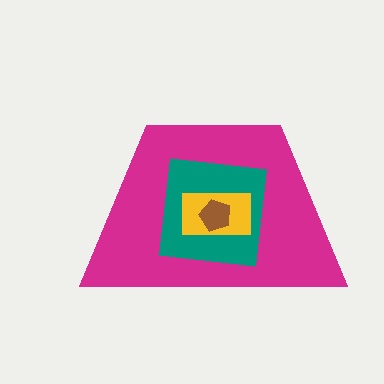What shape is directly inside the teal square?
The yellow rectangle.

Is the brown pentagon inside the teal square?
Yes.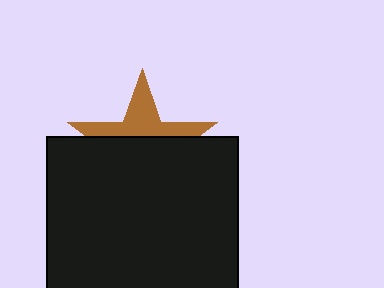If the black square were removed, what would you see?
You would see the complete brown star.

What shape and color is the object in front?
The object in front is a black square.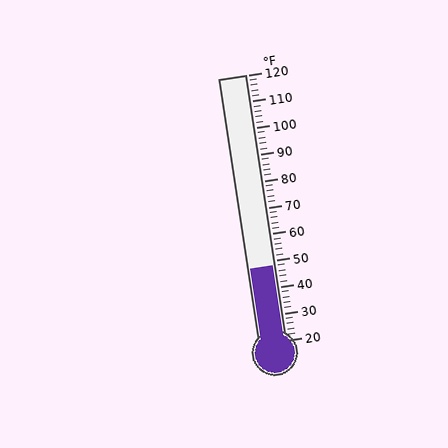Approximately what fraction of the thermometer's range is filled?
The thermometer is filled to approximately 30% of its range.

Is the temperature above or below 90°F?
The temperature is below 90°F.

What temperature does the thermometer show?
The thermometer shows approximately 48°F.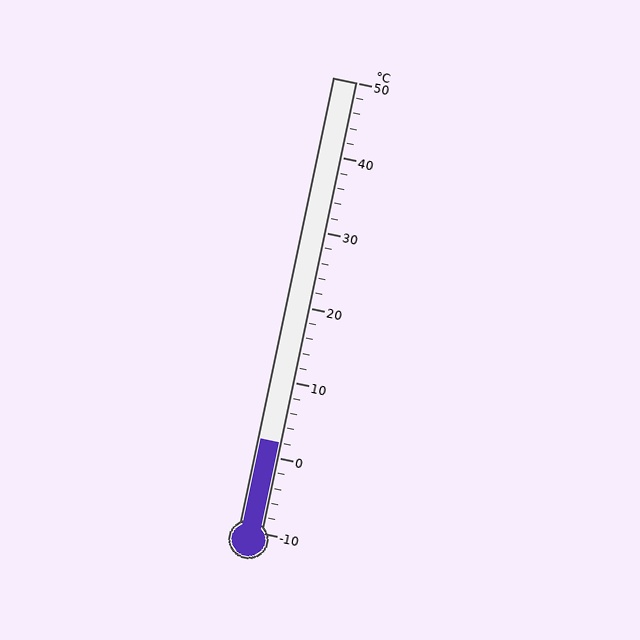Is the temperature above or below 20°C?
The temperature is below 20°C.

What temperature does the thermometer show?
The thermometer shows approximately 2°C.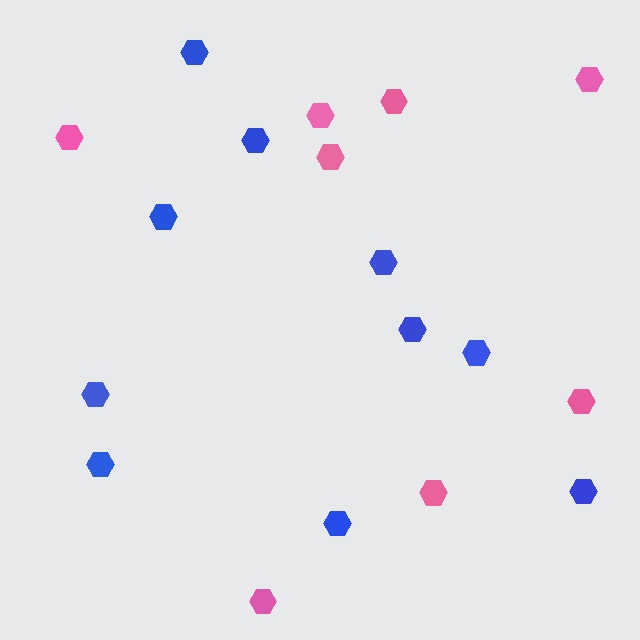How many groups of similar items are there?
There are 2 groups: one group of pink hexagons (8) and one group of blue hexagons (10).